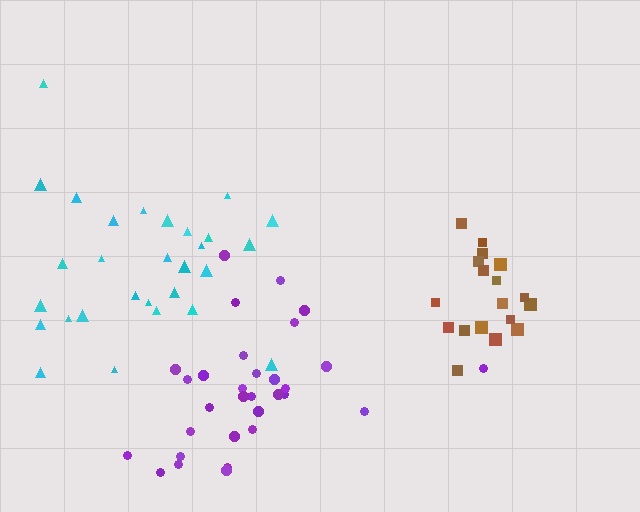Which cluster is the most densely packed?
Brown.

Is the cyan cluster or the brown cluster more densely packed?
Brown.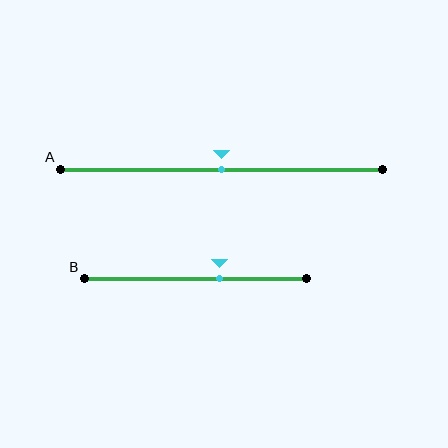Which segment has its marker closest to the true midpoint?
Segment A has its marker closest to the true midpoint.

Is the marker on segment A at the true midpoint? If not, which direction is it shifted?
Yes, the marker on segment A is at the true midpoint.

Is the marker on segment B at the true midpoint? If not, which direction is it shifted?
No, the marker on segment B is shifted to the right by about 11% of the segment length.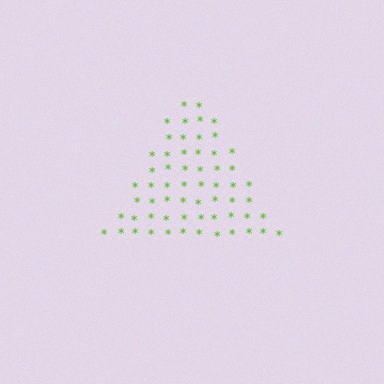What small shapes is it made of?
It is made of small asterisks.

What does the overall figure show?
The overall figure shows a triangle.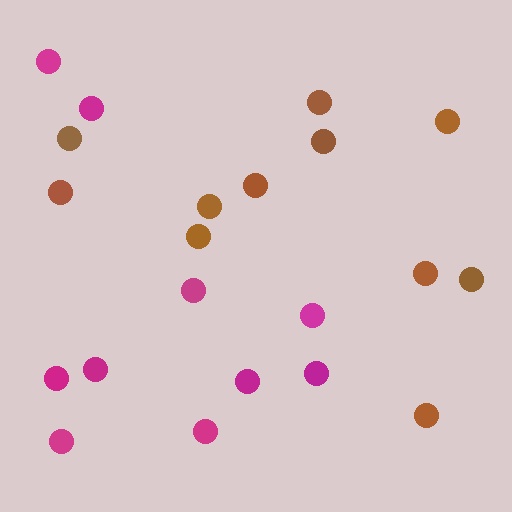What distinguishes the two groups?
There are 2 groups: one group of brown circles (11) and one group of magenta circles (10).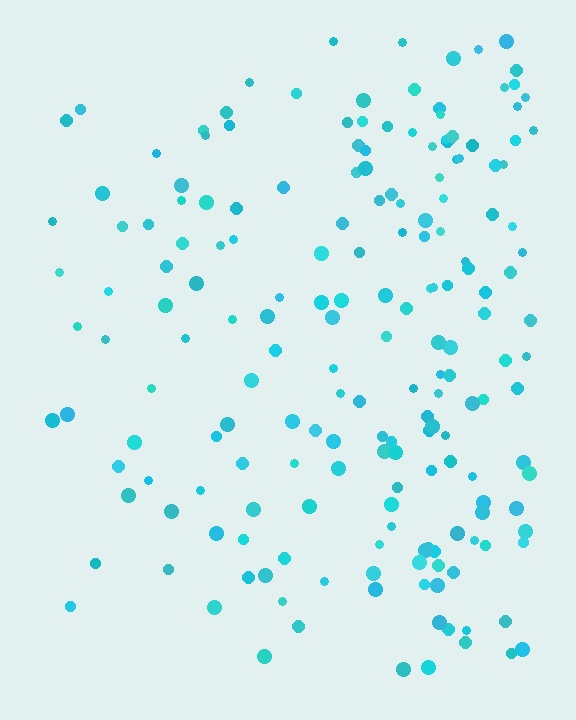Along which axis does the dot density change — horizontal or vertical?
Horizontal.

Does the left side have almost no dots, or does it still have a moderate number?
Still a moderate number, just noticeably fewer than the right.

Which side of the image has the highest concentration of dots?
The right.